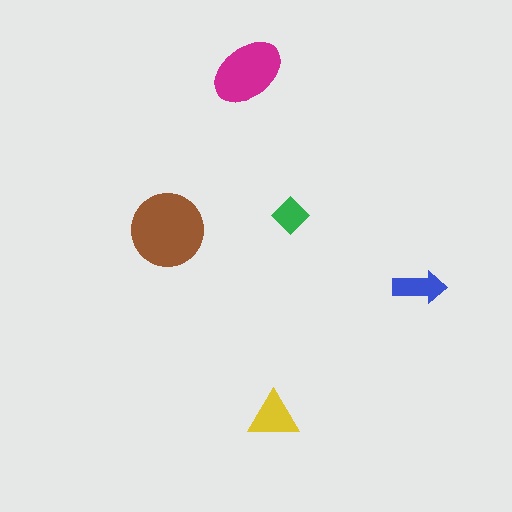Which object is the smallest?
The green diamond.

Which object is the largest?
The brown circle.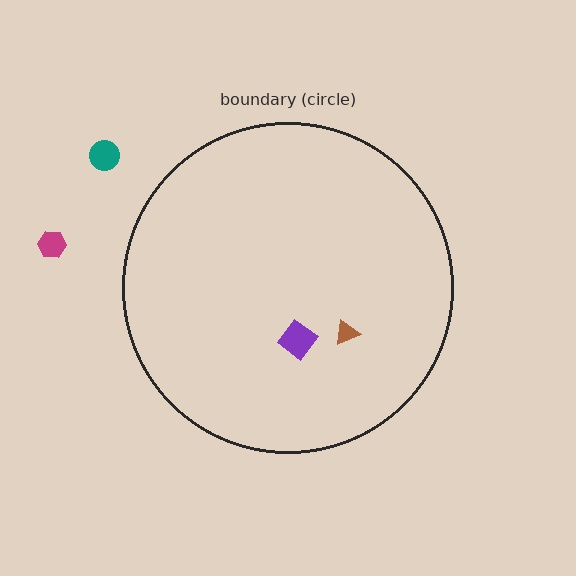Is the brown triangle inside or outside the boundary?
Inside.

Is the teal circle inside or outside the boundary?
Outside.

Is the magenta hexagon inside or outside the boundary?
Outside.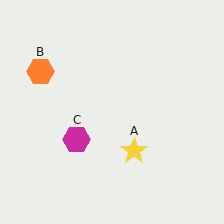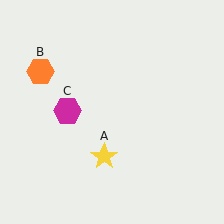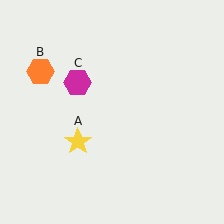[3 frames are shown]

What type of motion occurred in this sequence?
The yellow star (object A), magenta hexagon (object C) rotated clockwise around the center of the scene.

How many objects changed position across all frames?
2 objects changed position: yellow star (object A), magenta hexagon (object C).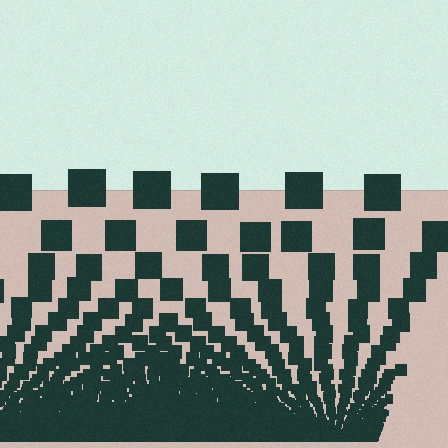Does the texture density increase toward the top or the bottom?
Density increases toward the bottom.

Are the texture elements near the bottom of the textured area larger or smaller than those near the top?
Smaller. The gradient is inverted — elements near the bottom are smaller and denser.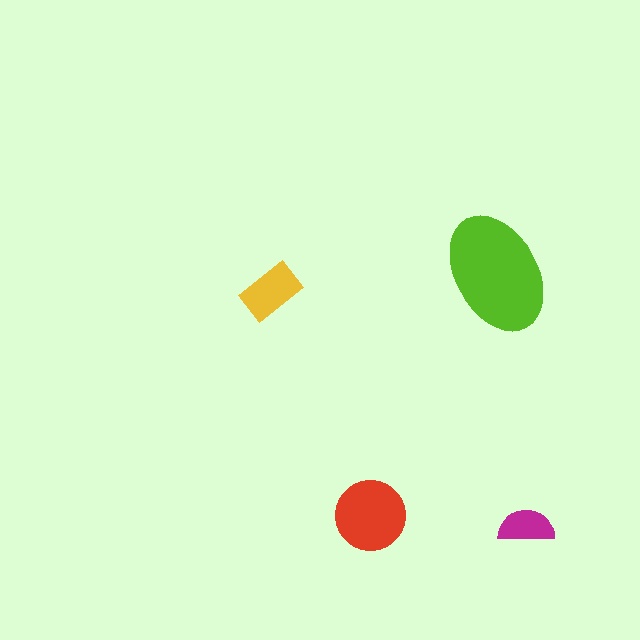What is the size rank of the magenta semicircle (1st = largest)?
4th.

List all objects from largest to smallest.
The lime ellipse, the red circle, the yellow rectangle, the magenta semicircle.